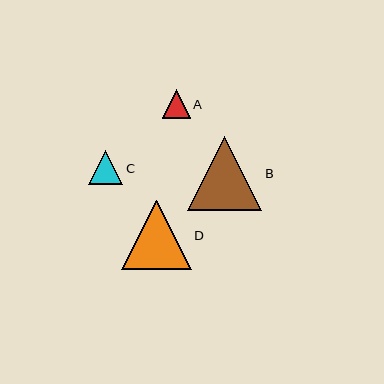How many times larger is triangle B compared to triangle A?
Triangle B is approximately 2.6 times the size of triangle A.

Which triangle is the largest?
Triangle B is the largest with a size of approximately 75 pixels.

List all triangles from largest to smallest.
From largest to smallest: B, D, C, A.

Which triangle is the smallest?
Triangle A is the smallest with a size of approximately 28 pixels.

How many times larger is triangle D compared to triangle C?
Triangle D is approximately 2.0 times the size of triangle C.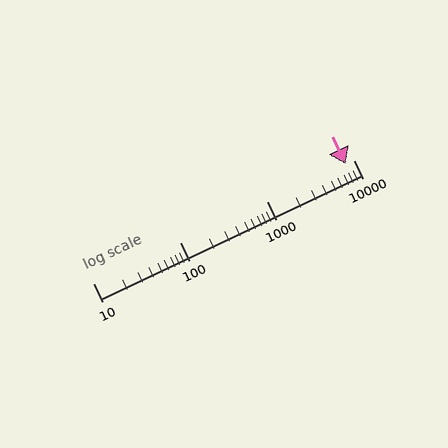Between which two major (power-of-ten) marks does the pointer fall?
The pointer is between 1000 and 10000.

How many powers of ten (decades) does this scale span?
The scale spans 3 decades, from 10 to 10000.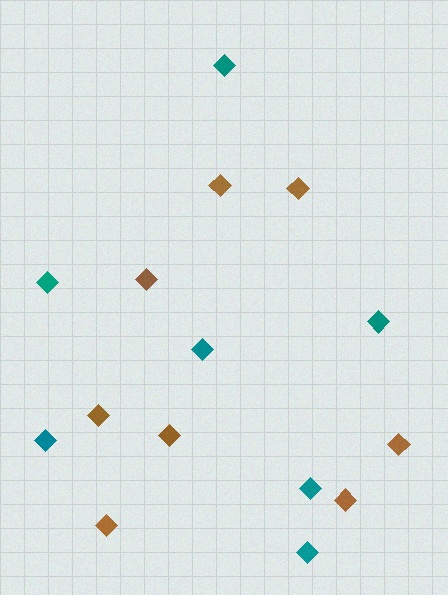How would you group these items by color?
There are 2 groups: one group of teal diamonds (7) and one group of brown diamonds (8).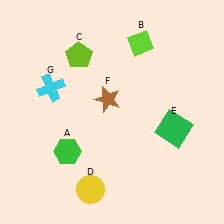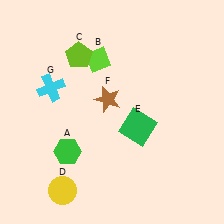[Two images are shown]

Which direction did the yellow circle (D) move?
The yellow circle (D) moved left.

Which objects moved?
The objects that moved are: the lime diamond (B), the yellow circle (D), the green square (E).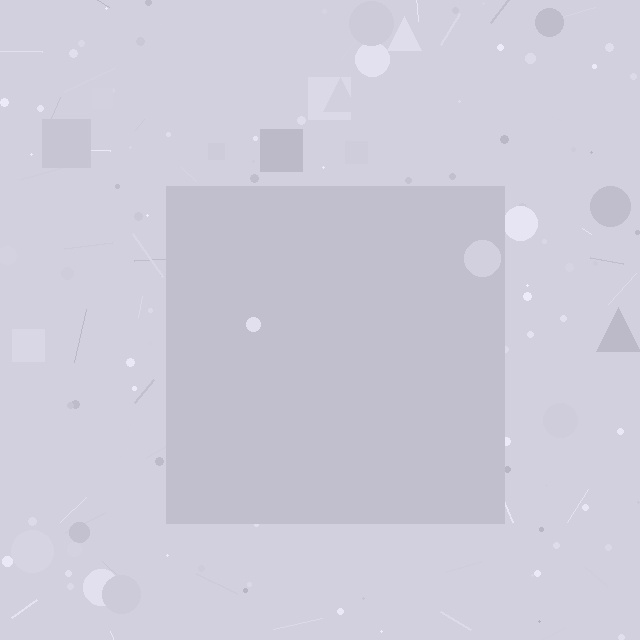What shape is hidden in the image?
A square is hidden in the image.